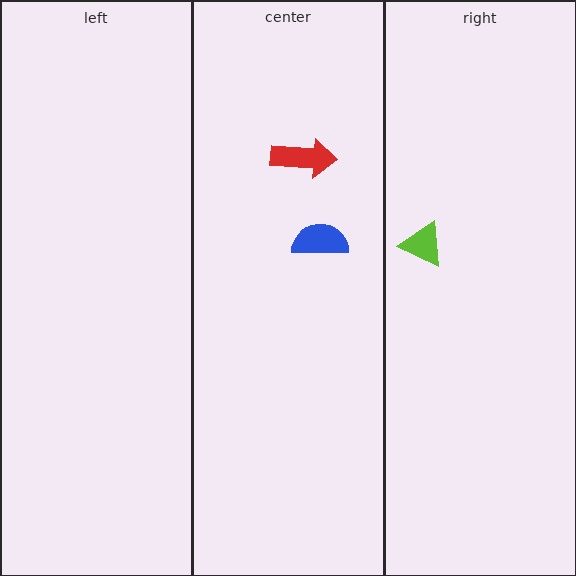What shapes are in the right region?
The lime triangle.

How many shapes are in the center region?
2.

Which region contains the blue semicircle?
The center region.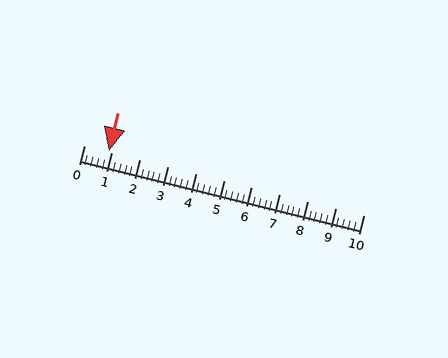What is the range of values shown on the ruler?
The ruler shows values from 0 to 10.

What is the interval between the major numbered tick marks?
The major tick marks are spaced 1 units apart.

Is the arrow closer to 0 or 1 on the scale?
The arrow is closer to 1.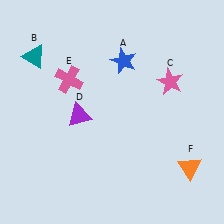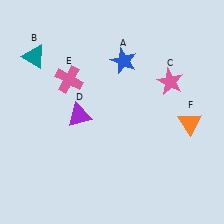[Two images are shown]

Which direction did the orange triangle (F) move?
The orange triangle (F) moved up.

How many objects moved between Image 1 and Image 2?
1 object moved between the two images.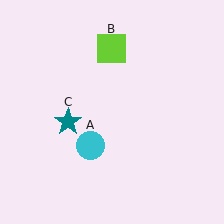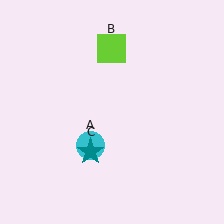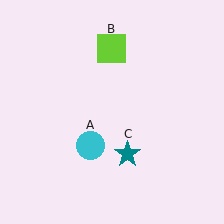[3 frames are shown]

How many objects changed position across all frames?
1 object changed position: teal star (object C).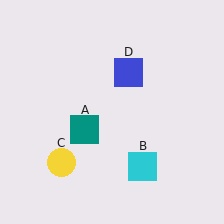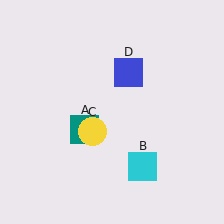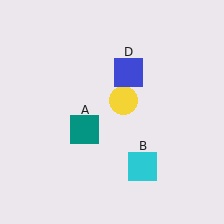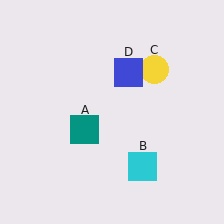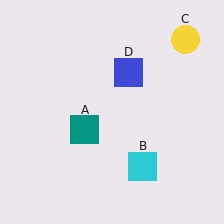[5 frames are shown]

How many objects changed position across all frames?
1 object changed position: yellow circle (object C).